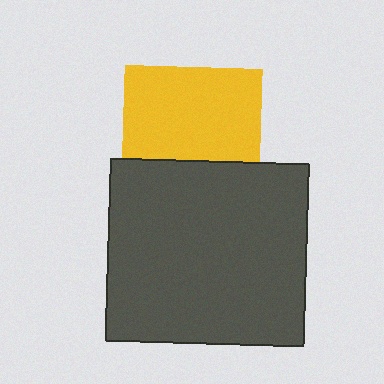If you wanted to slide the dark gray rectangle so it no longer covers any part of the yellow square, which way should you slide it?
Slide it down — that is the most direct way to separate the two shapes.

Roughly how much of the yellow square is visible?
Most of it is visible (roughly 67%).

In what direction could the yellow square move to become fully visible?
The yellow square could move up. That would shift it out from behind the dark gray rectangle entirely.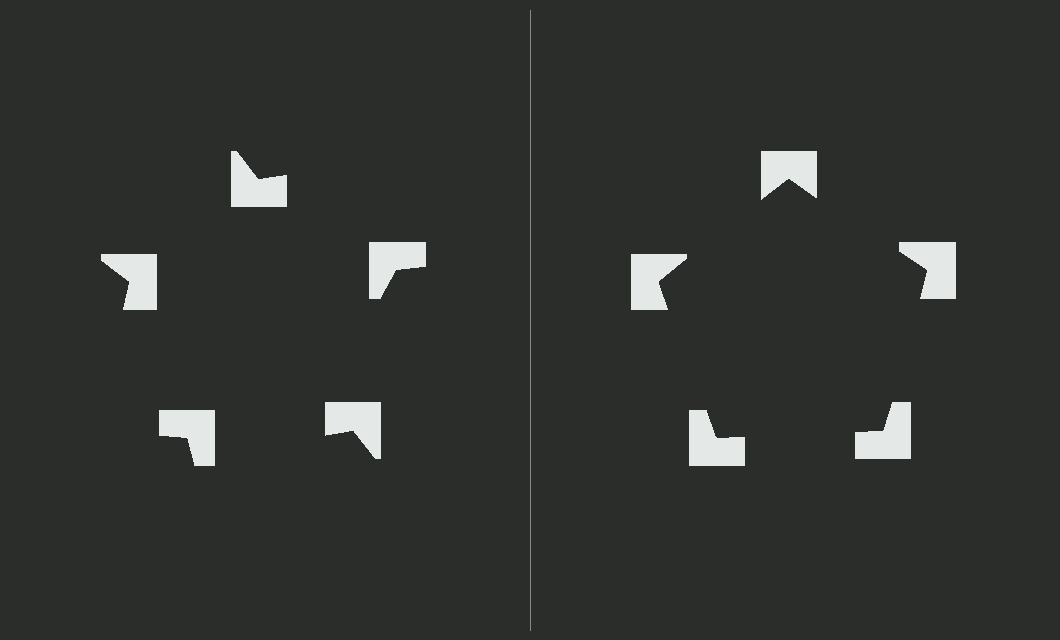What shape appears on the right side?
An illusory pentagon.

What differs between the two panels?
The notched squares are positioned identically on both sides; only the wedge orientations differ. On the right they align to a pentagon; on the left they are misaligned.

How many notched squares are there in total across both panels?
10 — 5 on each side.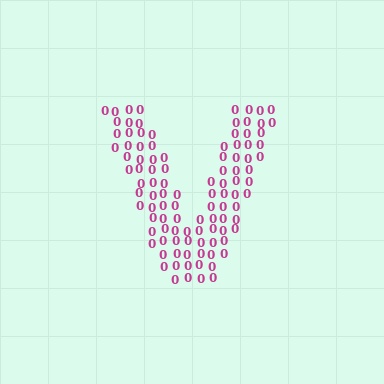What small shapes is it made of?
It is made of small digit 0's.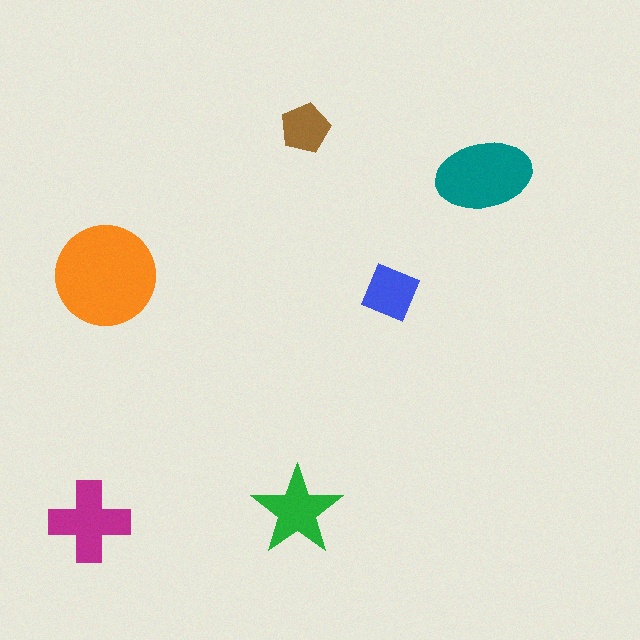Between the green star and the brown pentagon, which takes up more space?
The green star.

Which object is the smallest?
The brown pentagon.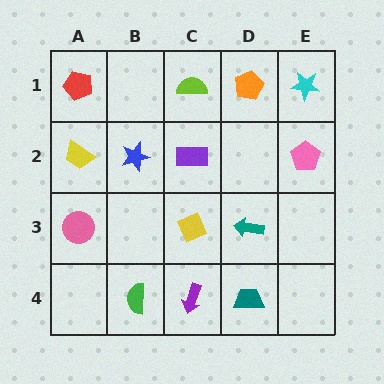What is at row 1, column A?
A red pentagon.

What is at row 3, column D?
A teal arrow.